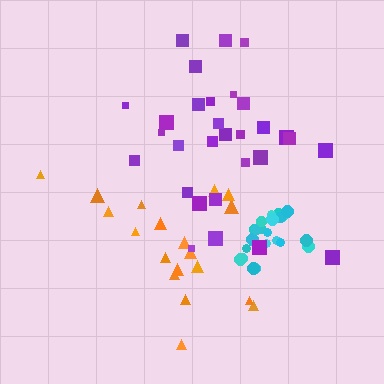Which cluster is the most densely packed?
Cyan.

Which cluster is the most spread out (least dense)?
Orange.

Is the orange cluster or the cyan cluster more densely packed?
Cyan.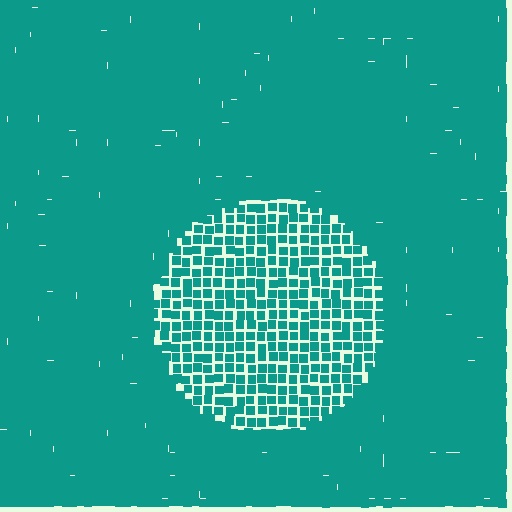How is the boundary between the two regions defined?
The boundary is defined by a change in element density (approximately 1.9x ratio). All elements are the same color, size, and shape.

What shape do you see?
I see a circle.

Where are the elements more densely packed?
The elements are more densely packed outside the circle boundary.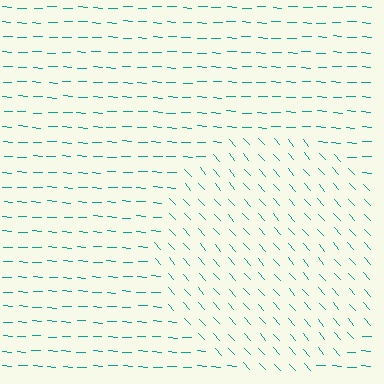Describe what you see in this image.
The image is filled with small teal line segments. A circle region in the image has lines oriented differently from the surrounding lines, creating a visible texture boundary.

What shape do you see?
I see a circle.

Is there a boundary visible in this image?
Yes, there is a texture boundary formed by a change in line orientation.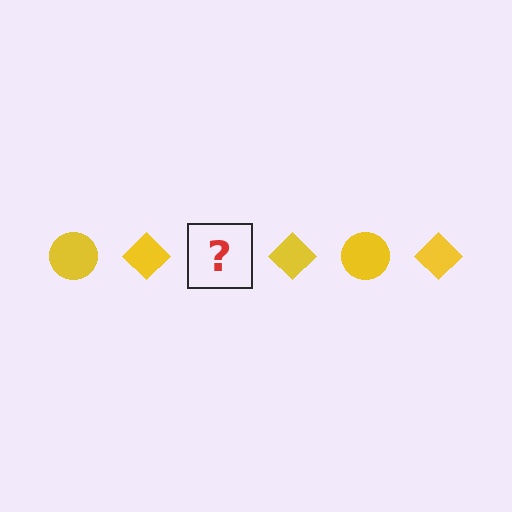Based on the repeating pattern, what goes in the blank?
The blank should be a yellow circle.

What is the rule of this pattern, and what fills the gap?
The rule is that the pattern cycles through circle, diamond shapes in yellow. The gap should be filled with a yellow circle.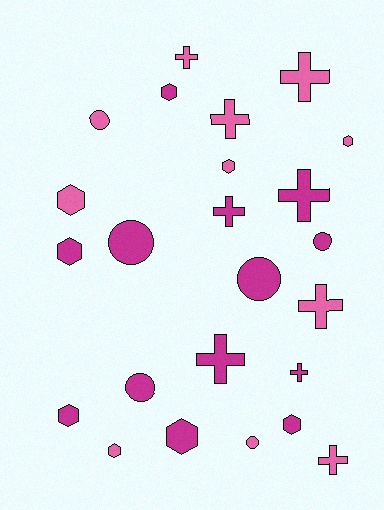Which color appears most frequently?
Magenta, with 13 objects.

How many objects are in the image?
There are 24 objects.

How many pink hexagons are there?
There are 4 pink hexagons.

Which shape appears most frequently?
Cross, with 9 objects.